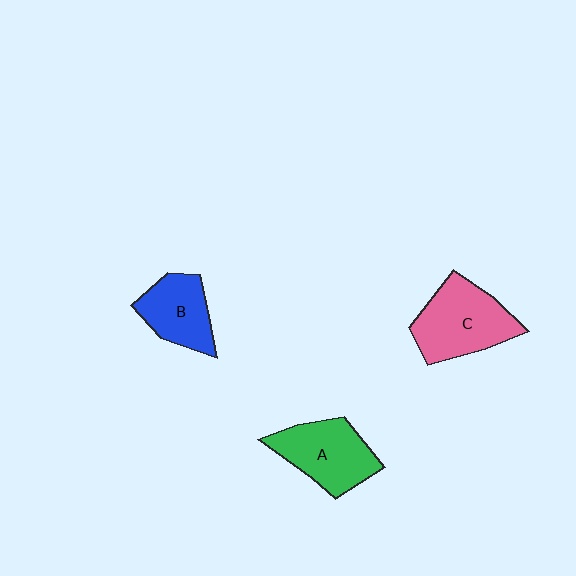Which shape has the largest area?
Shape C (pink).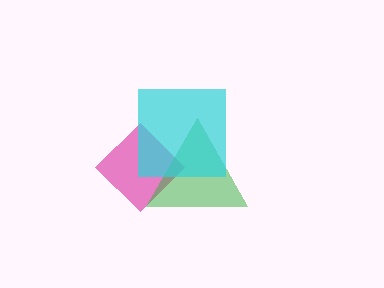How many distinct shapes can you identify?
There are 3 distinct shapes: a magenta diamond, a green triangle, a cyan square.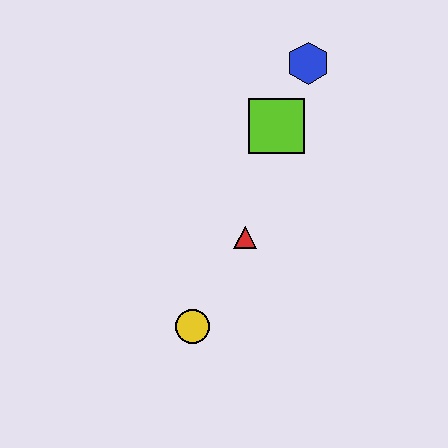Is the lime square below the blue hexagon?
Yes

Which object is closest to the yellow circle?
The red triangle is closest to the yellow circle.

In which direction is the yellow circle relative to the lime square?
The yellow circle is below the lime square.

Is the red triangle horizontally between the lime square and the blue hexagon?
No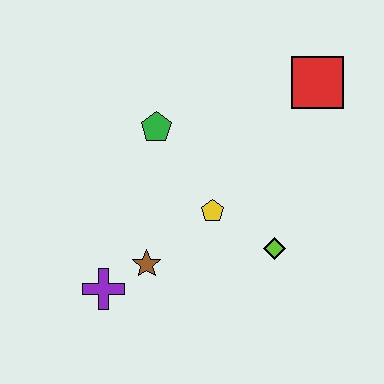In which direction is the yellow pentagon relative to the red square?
The yellow pentagon is below the red square.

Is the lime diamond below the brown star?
No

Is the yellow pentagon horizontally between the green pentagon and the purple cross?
No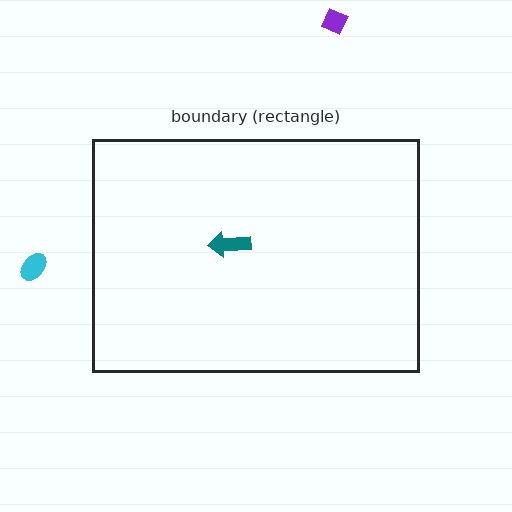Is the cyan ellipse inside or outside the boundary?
Outside.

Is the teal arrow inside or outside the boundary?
Inside.